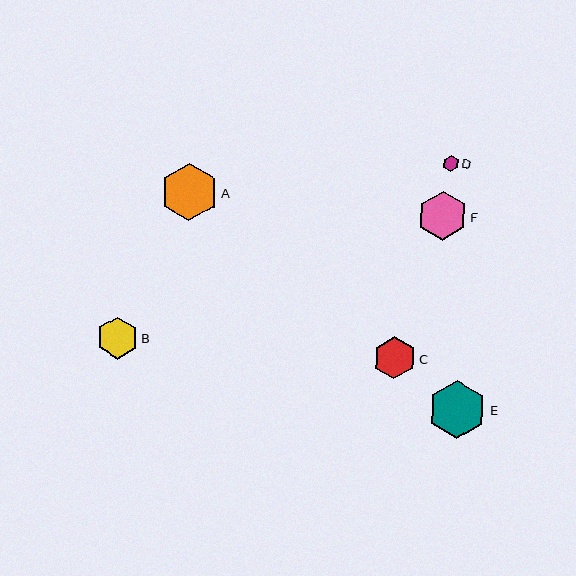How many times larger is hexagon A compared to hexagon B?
Hexagon A is approximately 1.4 times the size of hexagon B.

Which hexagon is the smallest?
Hexagon D is the smallest with a size of approximately 16 pixels.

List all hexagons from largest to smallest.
From largest to smallest: E, A, F, C, B, D.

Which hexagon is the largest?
Hexagon E is the largest with a size of approximately 58 pixels.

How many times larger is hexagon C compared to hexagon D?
Hexagon C is approximately 2.6 times the size of hexagon D.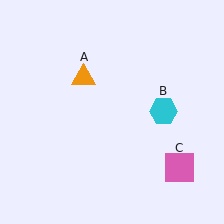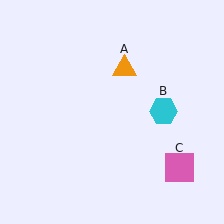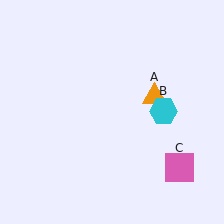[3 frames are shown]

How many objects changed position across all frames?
1 object changed position: orange triangle (object A).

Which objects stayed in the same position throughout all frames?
Cyan hexagon (object B) and pink square (object C) remained stationary.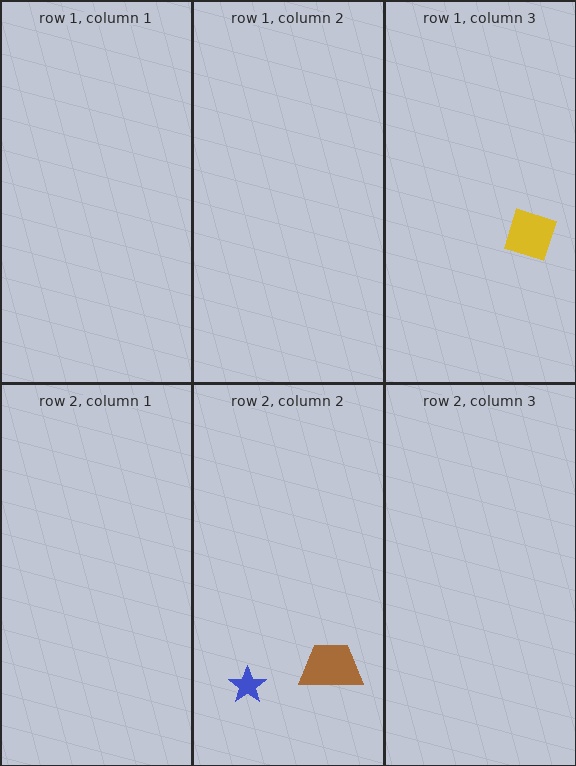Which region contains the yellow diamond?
The row 1, column 3 region.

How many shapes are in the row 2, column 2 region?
2.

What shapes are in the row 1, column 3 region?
The yellow diamond.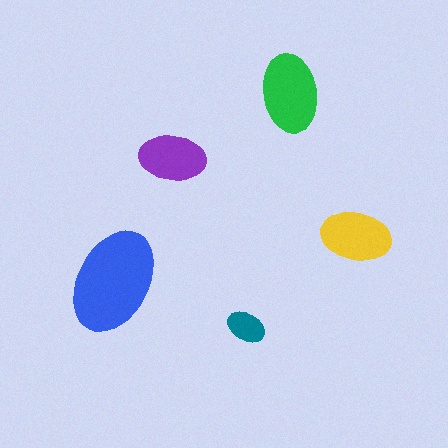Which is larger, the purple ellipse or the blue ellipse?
The blue one.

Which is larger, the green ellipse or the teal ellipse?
The green one.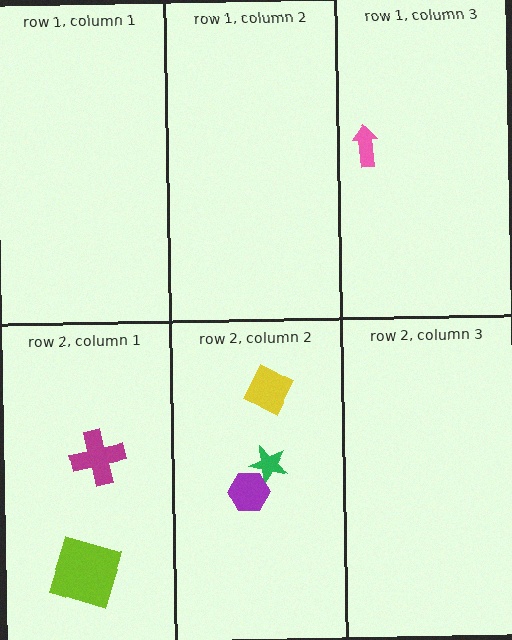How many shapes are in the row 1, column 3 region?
1.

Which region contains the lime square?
The row 2, column 1 region.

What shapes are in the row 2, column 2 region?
The green star, the yellow diamond, the purple hexagon.